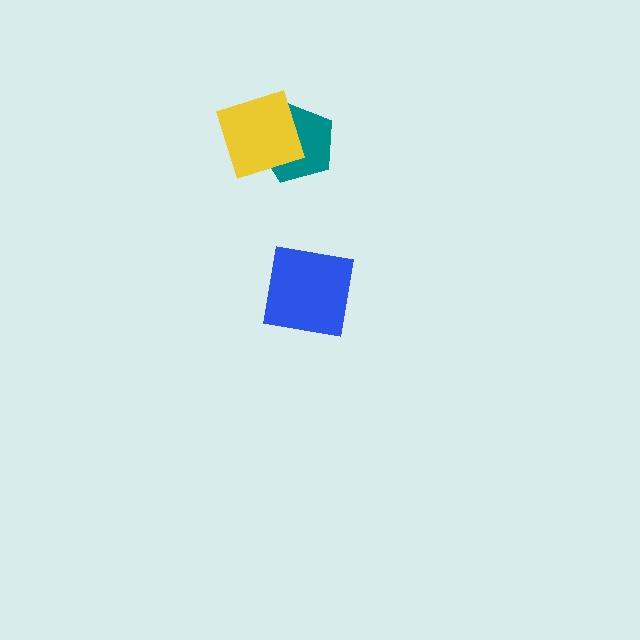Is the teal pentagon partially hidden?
Yes, it is partially covered by another shape.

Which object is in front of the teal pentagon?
The yellow square is in front of the teal pentagon.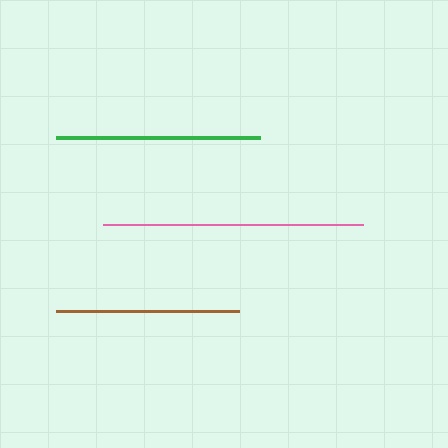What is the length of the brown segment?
The brown segment is approximately 183 pixels long.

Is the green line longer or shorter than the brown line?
The green line is longer than the brown line.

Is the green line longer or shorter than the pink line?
The pink line is longer than the green line.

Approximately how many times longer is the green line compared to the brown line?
The green line is approximately 1.1 times the length of the brown line.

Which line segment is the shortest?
The brown line is the shortest at approximately 183 pixels.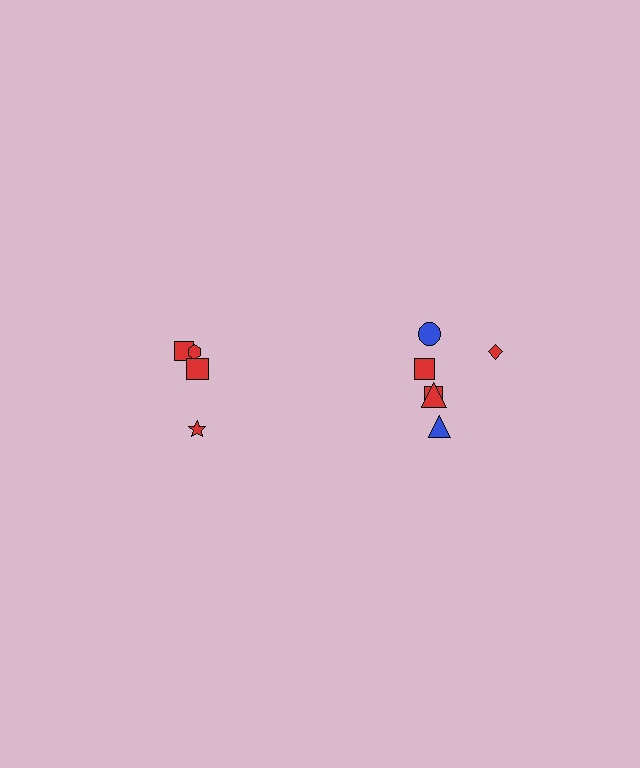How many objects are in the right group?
There are 6 objects.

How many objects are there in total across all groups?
There are 10 objects.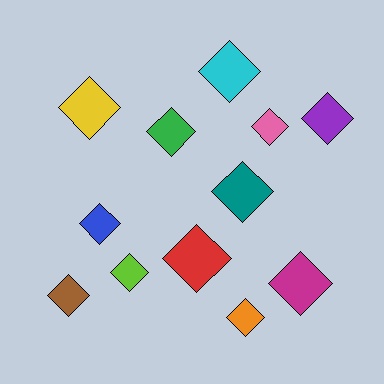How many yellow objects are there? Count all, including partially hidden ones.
There is 1 yellow object.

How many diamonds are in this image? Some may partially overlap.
There are 12 diamonds.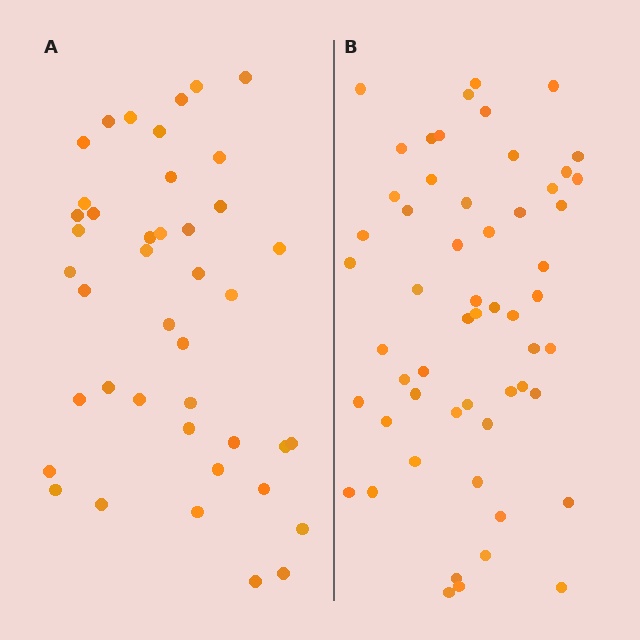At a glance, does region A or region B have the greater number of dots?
Region B (the right region) has more dots.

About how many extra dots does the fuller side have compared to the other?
Region B has approximately 15 more dots than region A.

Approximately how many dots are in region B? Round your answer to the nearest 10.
About 60 dots. (The exact count is 56, which rounds to 60.)